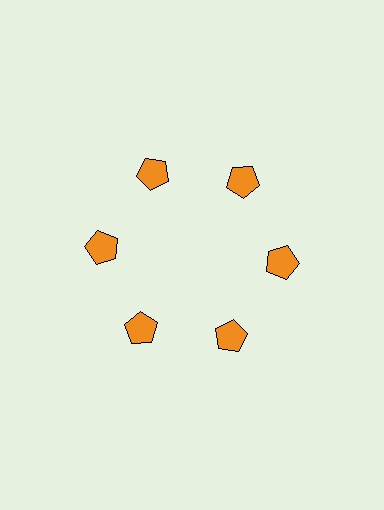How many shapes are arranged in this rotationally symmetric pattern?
There are 6 shapes, arranged in 6 groups of 1.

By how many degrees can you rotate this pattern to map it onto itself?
The pattern maps onto itself every 60 degrees of rotation.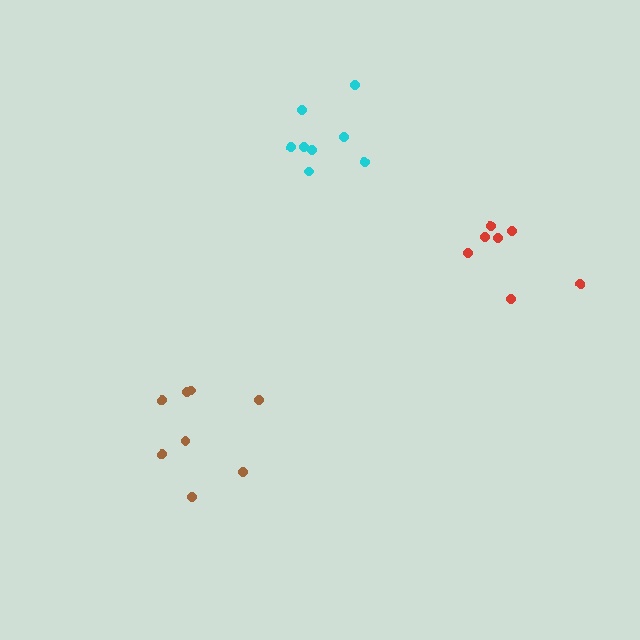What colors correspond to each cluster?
The clusters are colored: cyan, brown, red.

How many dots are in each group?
Group 1: 8 dots, Group 2: 8 dots, Group 3: 7 dots (23 total).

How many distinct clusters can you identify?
There are 3 distinct clusters.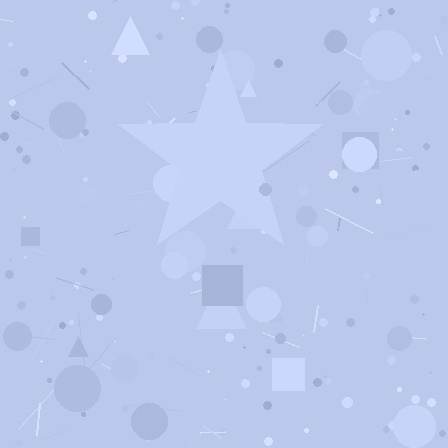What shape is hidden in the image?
A star is hidden in the image.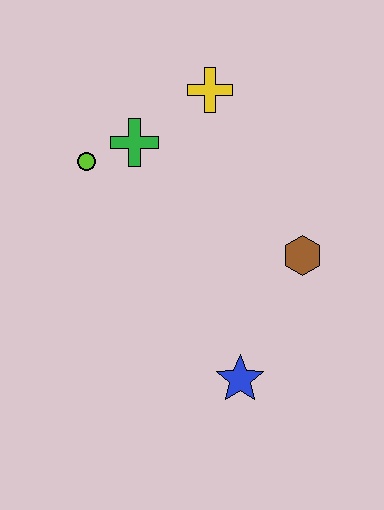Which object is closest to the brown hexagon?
The blue star is closest to the brown hexagon.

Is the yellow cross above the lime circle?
Yes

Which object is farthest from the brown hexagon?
The lime circle is farthest from the brown hexagon.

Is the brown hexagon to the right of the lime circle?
Yes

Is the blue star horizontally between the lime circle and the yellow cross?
No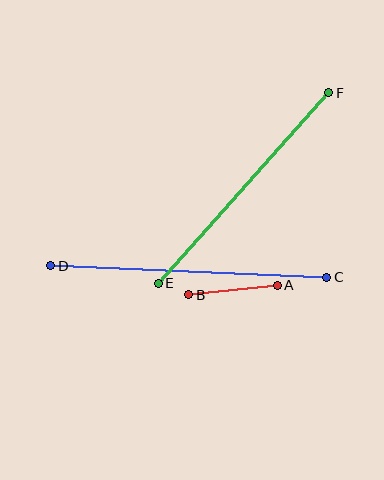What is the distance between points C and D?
The distance is approximately 276 pixels.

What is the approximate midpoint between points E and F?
The midpoint is at approximately (243, 188) pixels.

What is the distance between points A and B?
The distance is approximately 89 pixels.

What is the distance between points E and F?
The distance is approximately 256 pixels.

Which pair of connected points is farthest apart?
Points C and D are farthest apart.